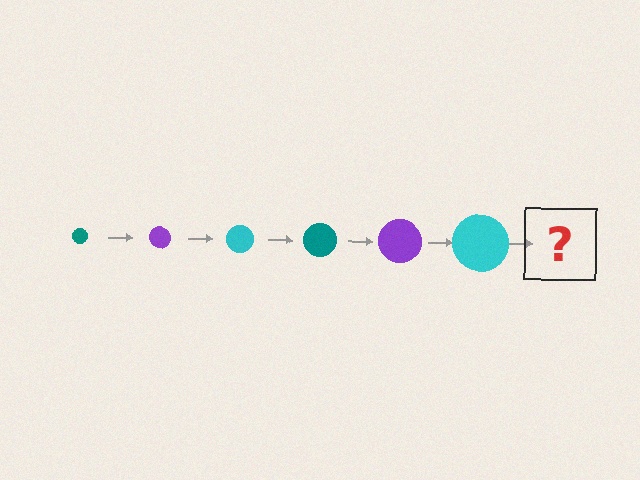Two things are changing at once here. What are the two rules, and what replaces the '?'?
The two rules are that the circle grows larger each step and the color cycles through teal, purple, and cyan. The '?' should be a teal circle, larger than the previous one.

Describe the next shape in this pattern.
It should be a teal circle, larger than the previous one.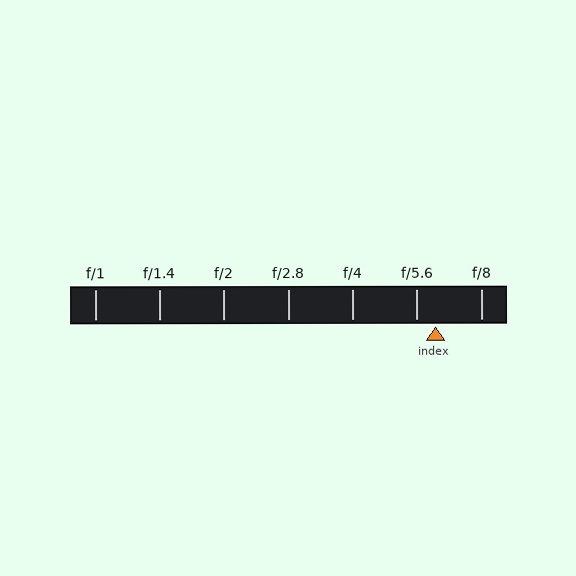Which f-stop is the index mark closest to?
The index mark is closest to f/5.6.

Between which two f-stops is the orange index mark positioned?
The index mark is between f/5.6 and f/8.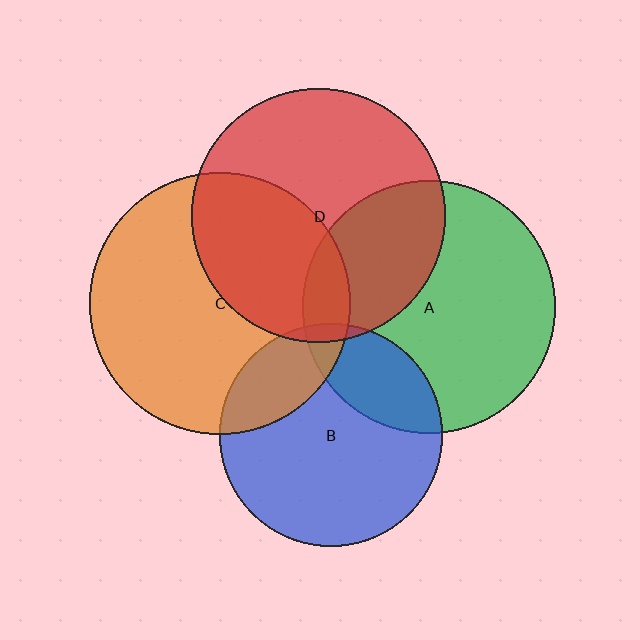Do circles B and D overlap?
Yes.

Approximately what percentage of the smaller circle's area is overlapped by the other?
Approximately 5%.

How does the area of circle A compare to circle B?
Approximately 1.3 times.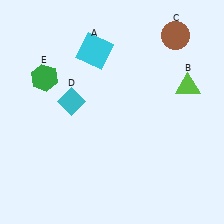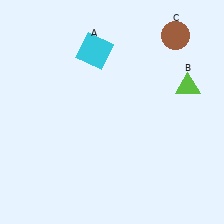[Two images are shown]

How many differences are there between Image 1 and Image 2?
There are 2 differences between the two images.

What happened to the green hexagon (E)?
The green hexagon (E) was removed in Image 2. It was in the top-left area of Image 1.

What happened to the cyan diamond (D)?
The cyan diamond (D) was removed in Image 2. It was in the top-left area of Image 1.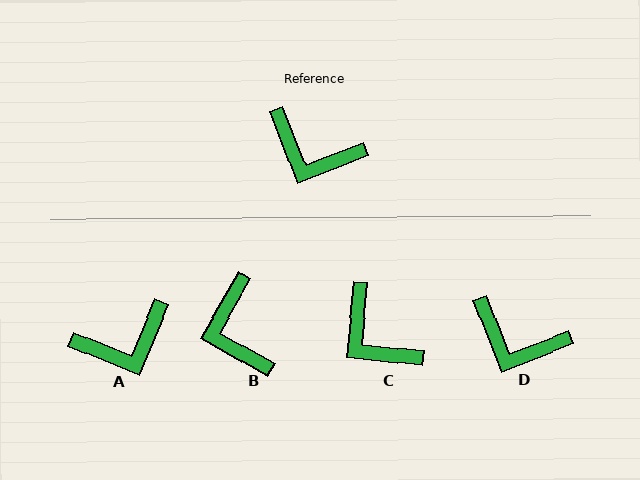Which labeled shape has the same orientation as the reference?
D.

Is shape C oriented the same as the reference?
No, it is off by about 27 degrees.